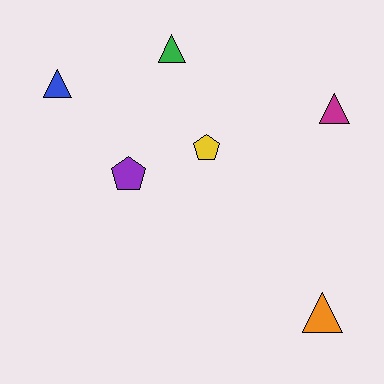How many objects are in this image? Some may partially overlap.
There are 6 objects.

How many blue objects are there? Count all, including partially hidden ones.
There is 1 blue object.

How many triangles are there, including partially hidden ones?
There are 4 triangles.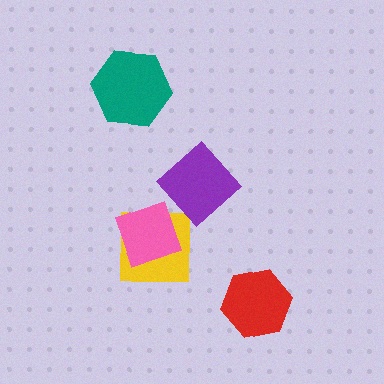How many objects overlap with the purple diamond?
0 objects overlap with the purple diamond.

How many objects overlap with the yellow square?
1 object overlaps with the yellow square.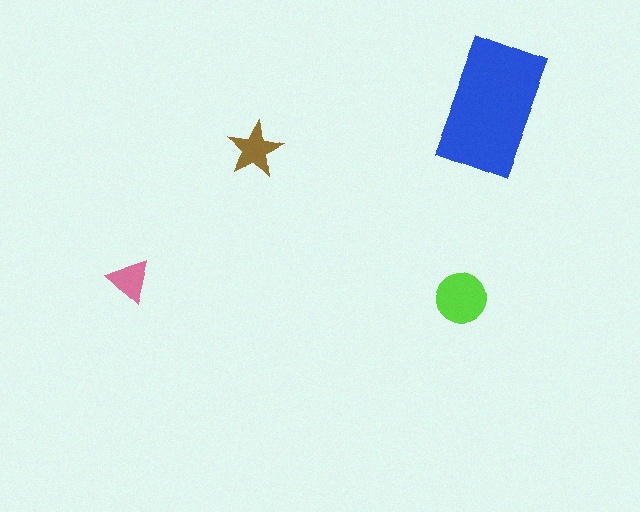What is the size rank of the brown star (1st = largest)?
3rd.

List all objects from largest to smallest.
The blue rectangle, the lime circle, the brown star, the pink triangle.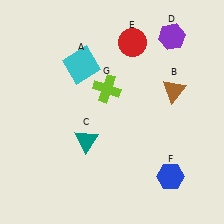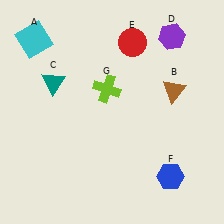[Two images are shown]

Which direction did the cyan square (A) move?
The cyan square (A) moved left.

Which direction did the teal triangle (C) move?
The teal triangle (C) moved up.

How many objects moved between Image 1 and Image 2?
2 objects moved between the two images.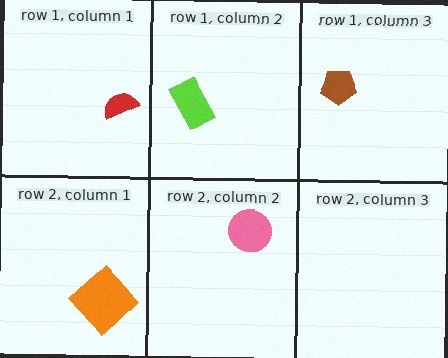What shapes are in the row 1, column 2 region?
The lime rectangle.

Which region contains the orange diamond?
The row 2, column 1 region.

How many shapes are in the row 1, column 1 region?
1.